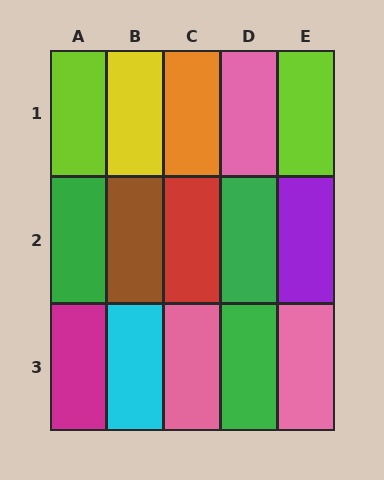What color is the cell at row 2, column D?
Green.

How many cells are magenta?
1 cell is magenta.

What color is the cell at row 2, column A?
Green.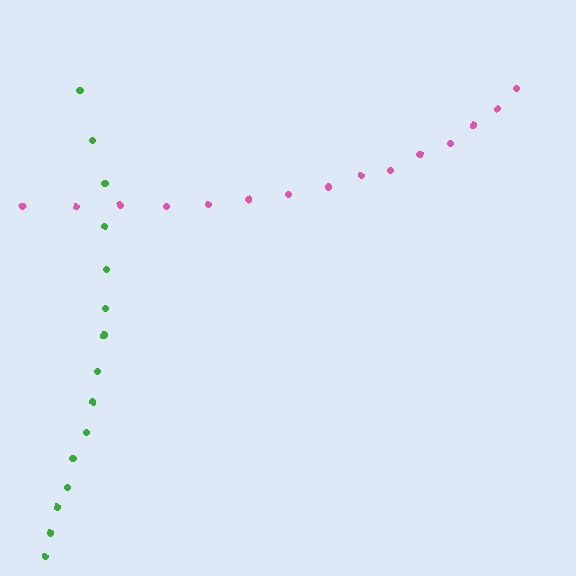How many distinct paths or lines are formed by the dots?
There are 2 distinct paths.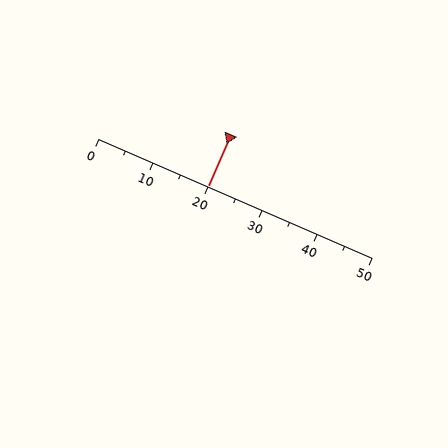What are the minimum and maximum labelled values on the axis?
The axis runs from 0 to 50.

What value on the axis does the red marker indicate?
The marker indicates approximately 20.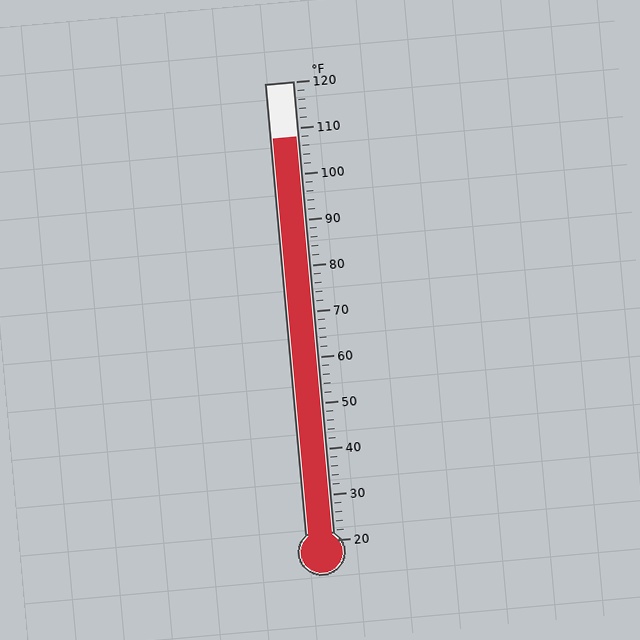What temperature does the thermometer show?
The thermometer shows approximately 108°F.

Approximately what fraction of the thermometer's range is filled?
The thermometer is filled to approximately 90% of its range.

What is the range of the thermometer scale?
The thermometer scale ranges from 20°F to 120°F.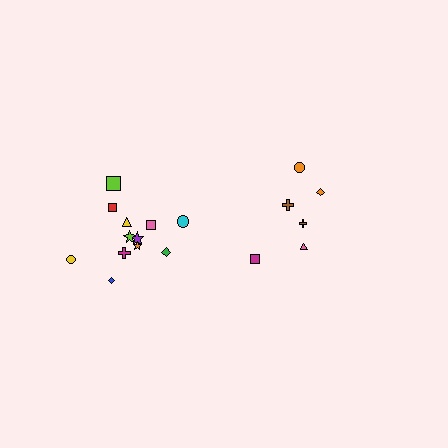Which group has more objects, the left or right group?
The left group.